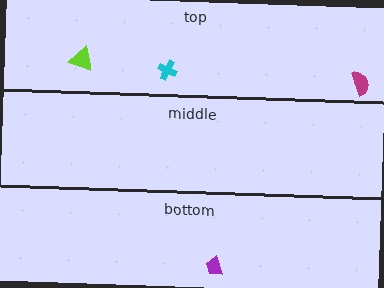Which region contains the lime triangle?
The top region.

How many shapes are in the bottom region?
1.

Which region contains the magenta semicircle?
The top region.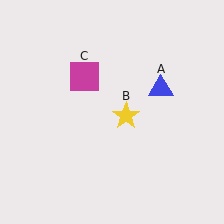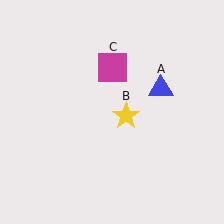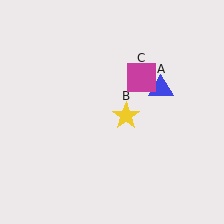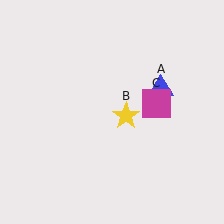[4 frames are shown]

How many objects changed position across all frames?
1 object changed position: magenta square (object C).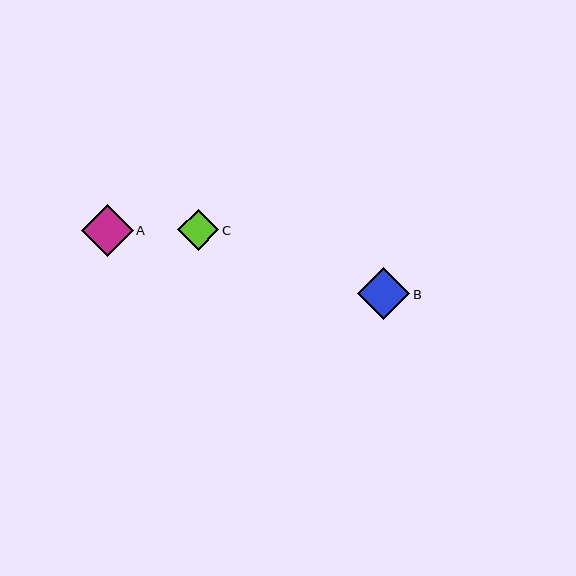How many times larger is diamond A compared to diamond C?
Diamond A is approximately 1.3 times the size of diamond C.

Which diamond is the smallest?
Diamond C is the smallest with a size of approximately 41 pixels.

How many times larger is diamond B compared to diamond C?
Diamond B is approximately 1.3 times the size of diamond C.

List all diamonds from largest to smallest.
From largest to smallest: A, B, C.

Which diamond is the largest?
Diamond A is the largest with a size of approximately 52 pixels.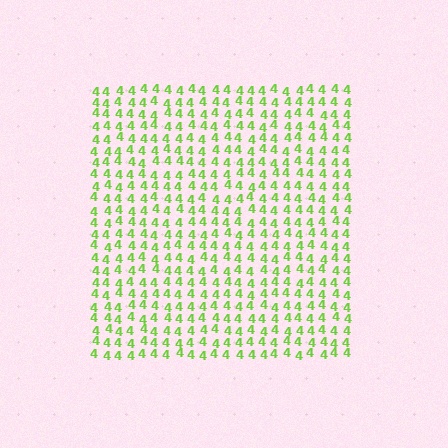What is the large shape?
The large shape is a square.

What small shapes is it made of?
It is made of small digit 4's.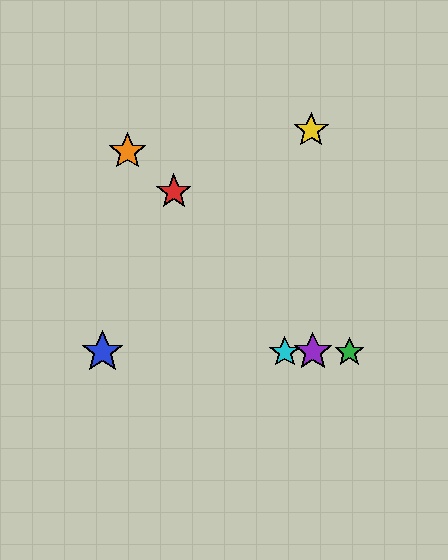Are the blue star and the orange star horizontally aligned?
No, the blue star is at y≈352 and the orange star is at y≈152.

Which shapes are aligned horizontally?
The blue star, the green star, the purple star, the cyan star are aligned horizontally.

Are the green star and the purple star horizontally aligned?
Yes, both are at y≈352.